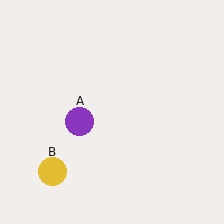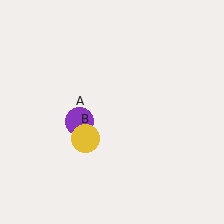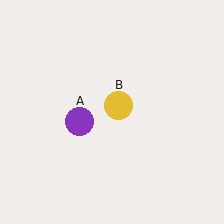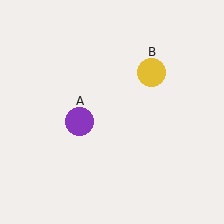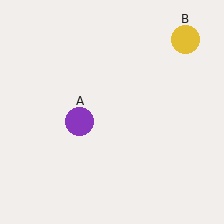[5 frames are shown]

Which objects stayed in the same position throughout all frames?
Purple circle (object A) remained stationary.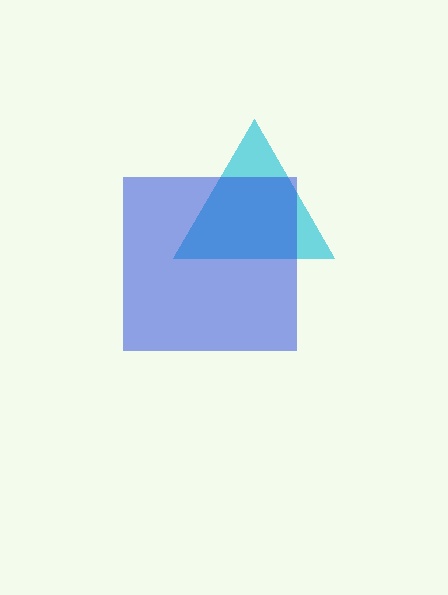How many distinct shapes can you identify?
There are 2 distinct shapes: a cyan triangle, a blue square.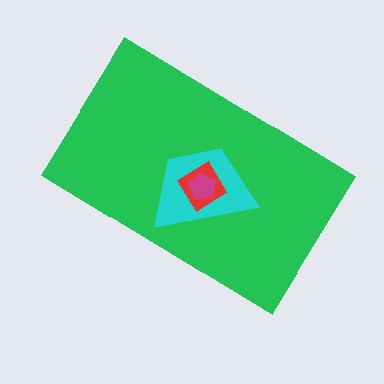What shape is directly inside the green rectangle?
The cyan trapezoid.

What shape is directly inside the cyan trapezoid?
The red diamond.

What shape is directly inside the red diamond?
The magenta pentagon.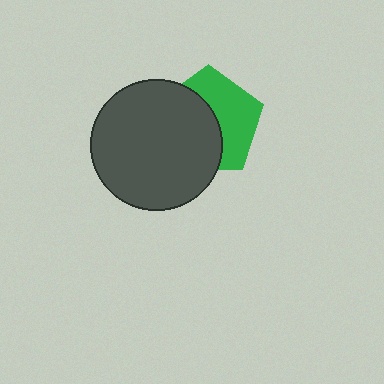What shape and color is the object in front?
The object in front is a dark gray circle.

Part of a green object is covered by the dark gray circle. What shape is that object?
It is a pentagon.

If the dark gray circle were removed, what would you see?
You would see the complete green pentagon.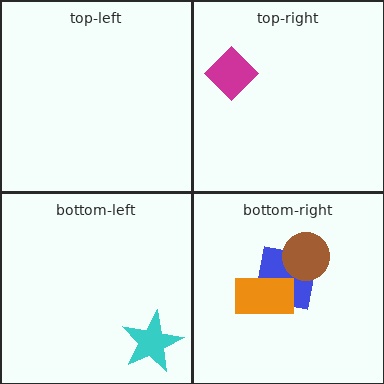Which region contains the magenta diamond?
The top-right region.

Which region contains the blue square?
The bottom-right region.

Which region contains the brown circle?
The bottom-right region.